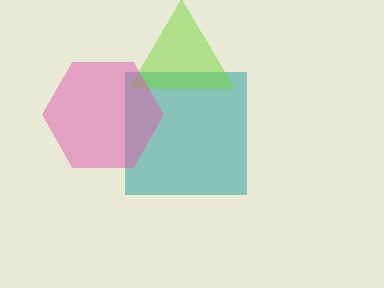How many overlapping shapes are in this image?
There are 3 overlapping shapes in the image.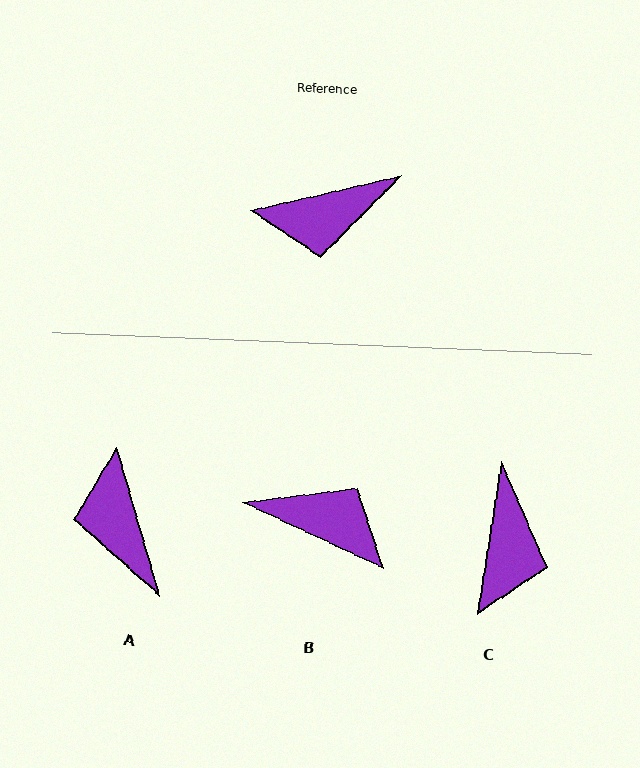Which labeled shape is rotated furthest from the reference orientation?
B, about 142 degrees away.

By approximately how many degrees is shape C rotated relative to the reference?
Approximately 68 degrees counter-clockwise.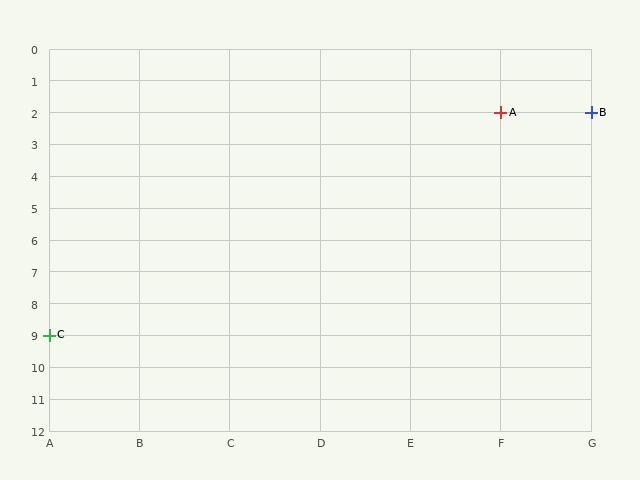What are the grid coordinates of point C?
Point C is at grid coordinates (A, 9).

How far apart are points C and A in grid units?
Points C and A are 5 columns and 7 rows apart (about 8.6 grid units diagonally).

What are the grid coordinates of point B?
Point B is at grid coordinates (G, 2).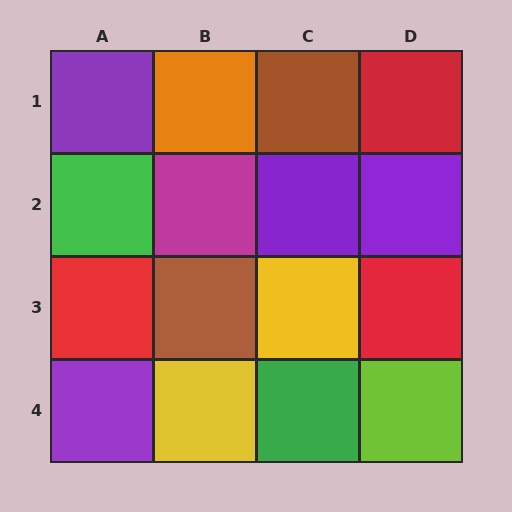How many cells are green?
2 cells are green.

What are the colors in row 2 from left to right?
Green, magenta, purple, purple.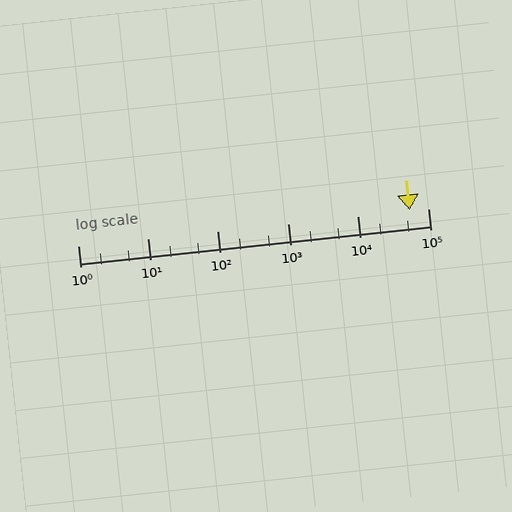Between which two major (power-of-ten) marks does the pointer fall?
The pointer is between 10000 and 100000.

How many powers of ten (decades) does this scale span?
The scale spans 5 decades, from 1 to 100000.